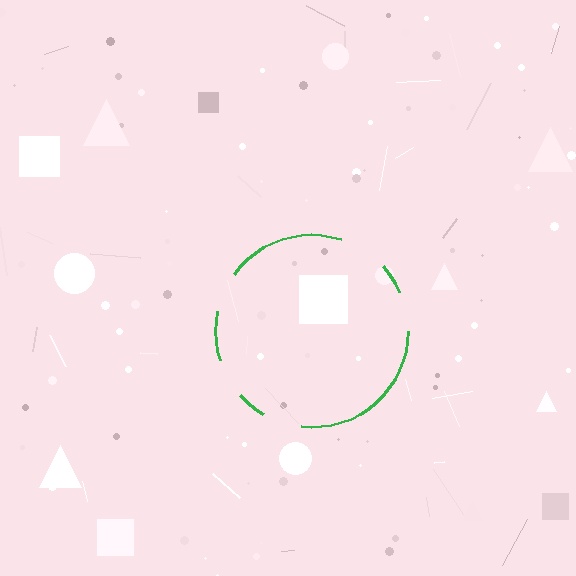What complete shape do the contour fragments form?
The contour fragments form a circle.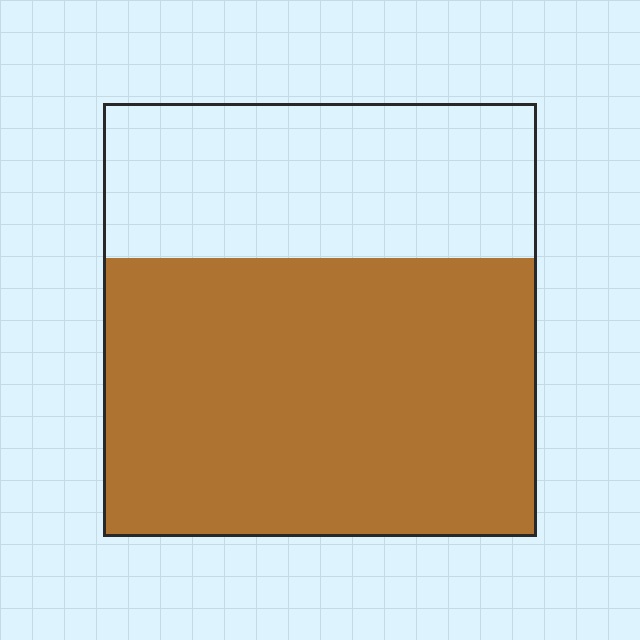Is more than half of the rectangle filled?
Yes.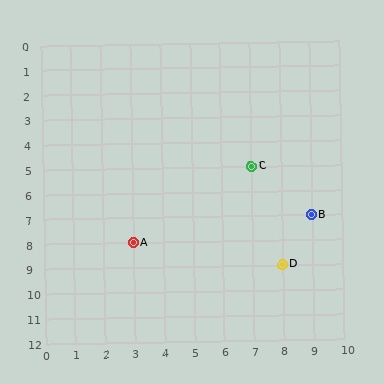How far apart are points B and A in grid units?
Points B and A are 6 columns and 1 row apart (about 6.1 grid units diagonally).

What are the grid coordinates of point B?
Point B is at grid coordinates (9, 7).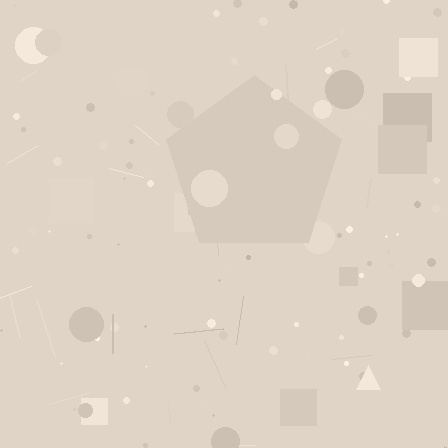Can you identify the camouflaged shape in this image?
The camouflaged shape is a pentagon.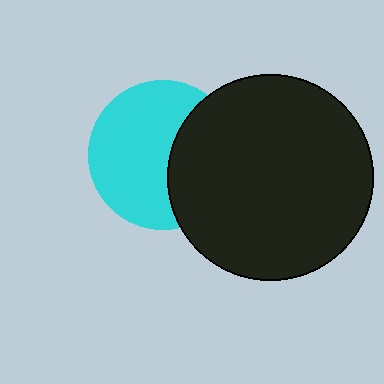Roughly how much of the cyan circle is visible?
About half of it is visible (roughly 63%).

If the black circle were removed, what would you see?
You would see the complete cyan circle.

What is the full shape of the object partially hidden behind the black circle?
The partially hidden object is a cyan circle.